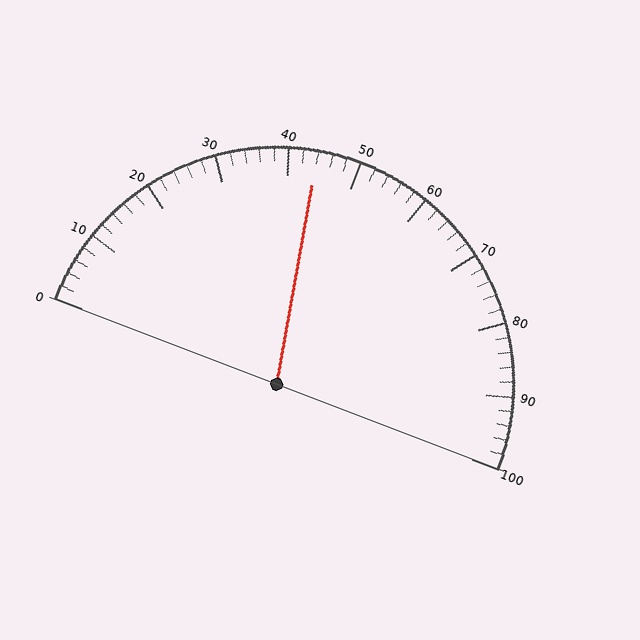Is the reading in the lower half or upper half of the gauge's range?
The reading is in the lower half of the range (0 to 100).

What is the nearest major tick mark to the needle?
The nearest major tick mark is 40.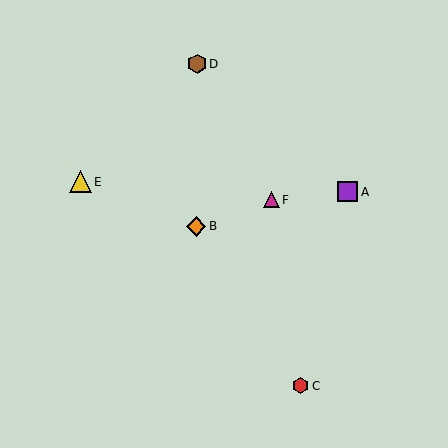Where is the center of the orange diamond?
The center of the orange diamond is at (196, 226).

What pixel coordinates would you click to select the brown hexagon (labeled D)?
Click at (197, 64) to select the brown hexagon D.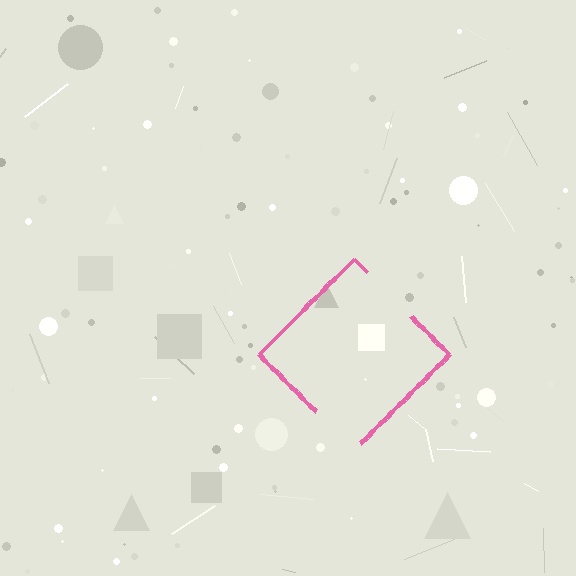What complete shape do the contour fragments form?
The contour fragments form a diamond.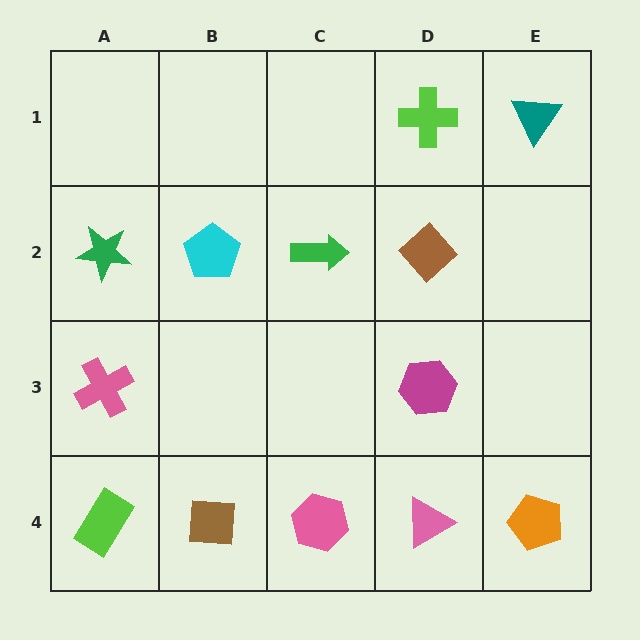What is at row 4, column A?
A lime rectangle.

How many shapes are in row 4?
5 shapes.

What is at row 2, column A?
A green star.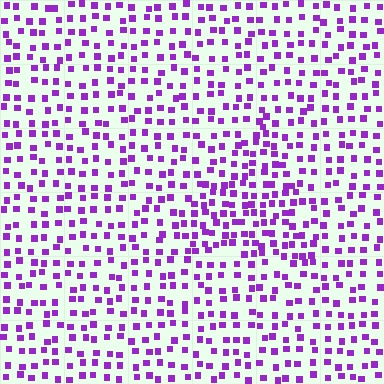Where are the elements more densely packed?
The elements are more densely packed inside the triangle boundary.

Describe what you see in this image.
The image contains small purple elements arranged at two different densities. A triangle-shaped region is visible where the elements are more densely packed than the surrounding area.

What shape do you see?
I see a triangle.